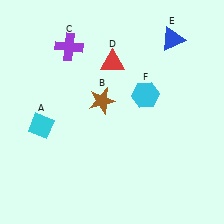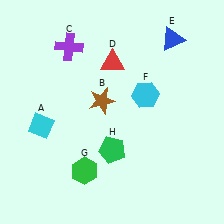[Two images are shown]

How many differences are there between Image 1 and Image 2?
There are 2 differences between the two images.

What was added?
A green hexagon (G), a green pentagon (H) were added in Image 2.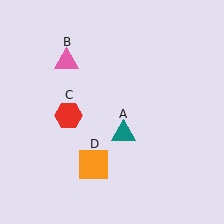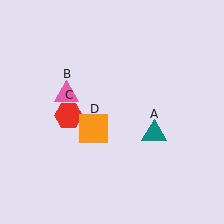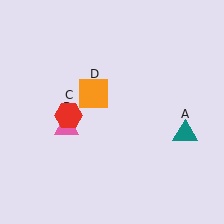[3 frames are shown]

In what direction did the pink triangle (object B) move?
The pink triangle (object B) moved down.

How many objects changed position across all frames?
3 objects changed position: teal triangle (object A), pink triangle (object B), orange square (object D).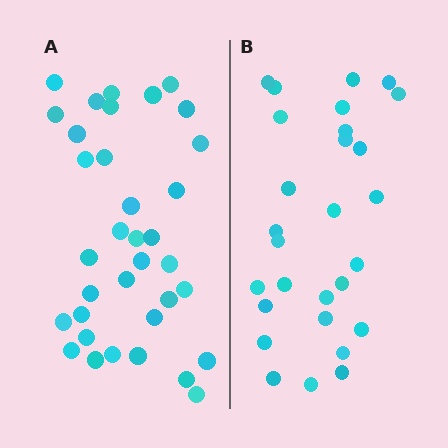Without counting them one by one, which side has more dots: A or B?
Region A (the left region) has more dots.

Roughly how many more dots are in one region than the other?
Region A has roughly 8 or so more dots than region B.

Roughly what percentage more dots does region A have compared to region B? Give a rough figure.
About 25% more.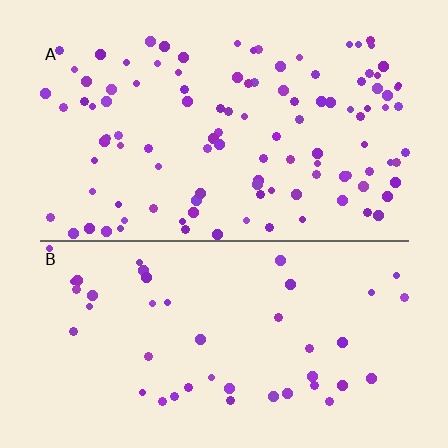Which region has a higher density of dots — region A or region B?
A (the top).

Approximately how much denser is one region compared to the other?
Approximately 2.5× — region A over region B.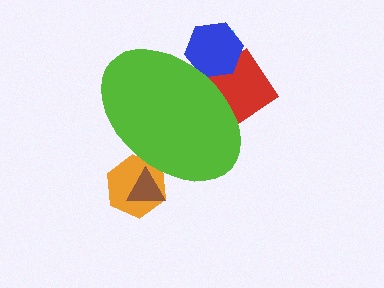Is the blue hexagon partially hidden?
Yes, the blue hexagon is partially hidden behind the lime ellipse.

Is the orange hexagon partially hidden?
Yes, the orange hexagon is partially hidden behind the lime ellipse.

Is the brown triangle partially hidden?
Yes, the brown triangle is partially hidden behind the lime ellipse.